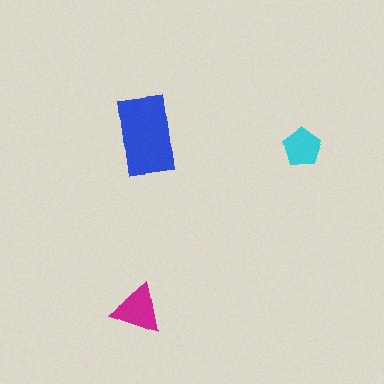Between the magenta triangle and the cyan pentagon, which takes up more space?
The magenta triangle.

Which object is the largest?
The blue rectangle.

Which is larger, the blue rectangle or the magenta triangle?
The blue rectangle.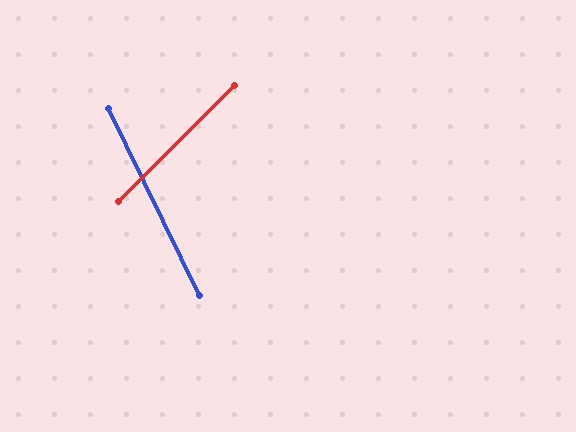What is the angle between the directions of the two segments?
Approximately 71 degrees.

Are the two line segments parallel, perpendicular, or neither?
Neither parallel nor perpendicular — they differ by about 71°.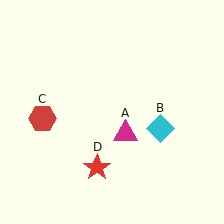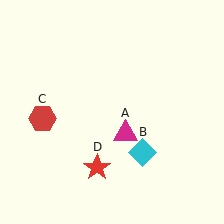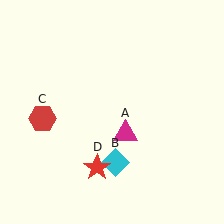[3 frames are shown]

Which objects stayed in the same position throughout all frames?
Magenta triangle (object A) and red hexagon (object C) and red star (object D) remained stationary.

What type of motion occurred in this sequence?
The cyan diamond (object B) rotated clockwise around the center of the scene.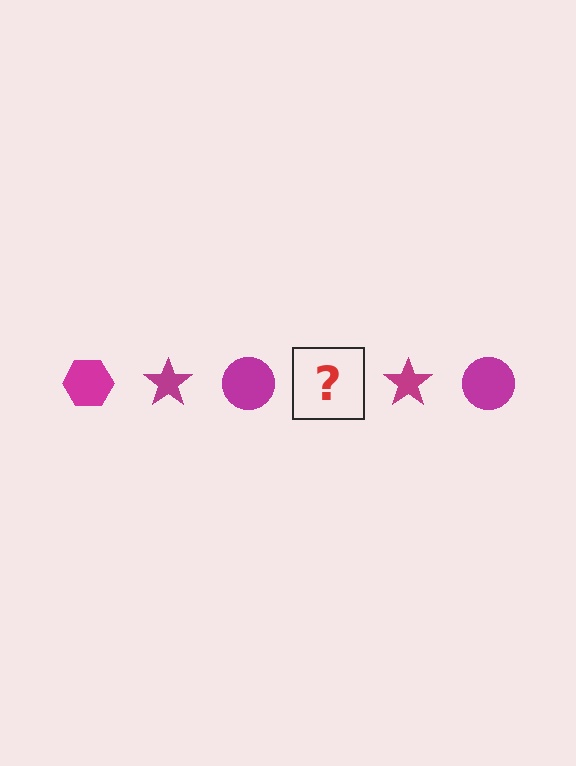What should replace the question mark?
The question mark should be replaced with a magenta hexagon.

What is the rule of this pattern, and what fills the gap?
The rule is that the pattern cycles through hexagon, star, circle shapes in magenta. The gap should be filled with a magenta hexagon.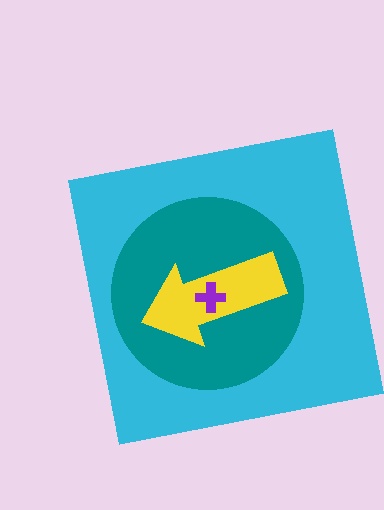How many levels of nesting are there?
4.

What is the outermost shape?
The cyan square.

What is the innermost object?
The purple cross.